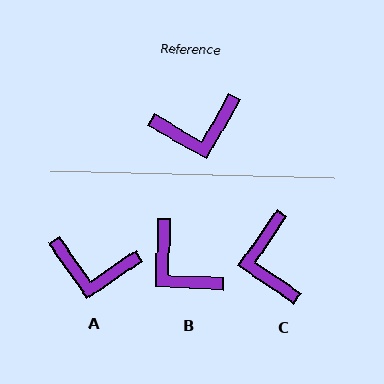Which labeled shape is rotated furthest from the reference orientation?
C, about 95 degrees away.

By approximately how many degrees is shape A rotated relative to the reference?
Approximately 26 degrees clockwise.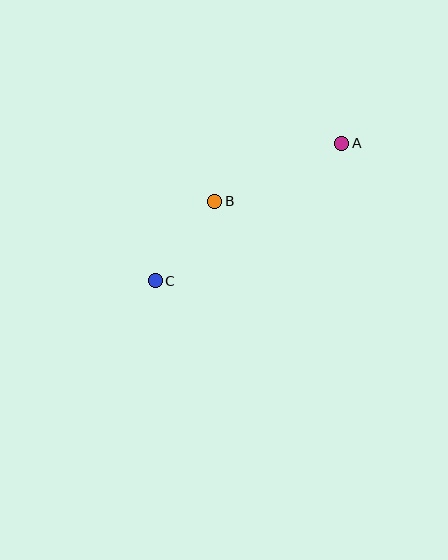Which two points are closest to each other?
Points B and C are closest to each other.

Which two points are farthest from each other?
Points A and C are farthest from each other.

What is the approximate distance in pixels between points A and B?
The distance between A and B is approximately 140 pixels.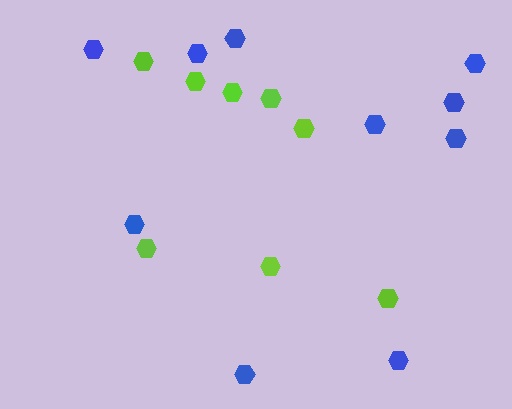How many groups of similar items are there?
There are 2 groups: one group of blue hexagons (10) and one group of lime hexagons (8).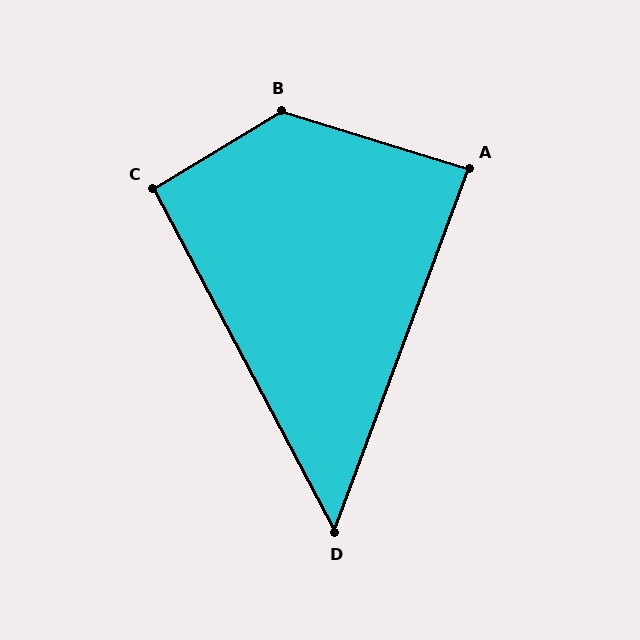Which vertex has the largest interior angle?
B, at approximately 132 degrees.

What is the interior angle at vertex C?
Approximately 93 degrees (approximately right).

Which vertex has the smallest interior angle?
D, at approximately 48 degrees.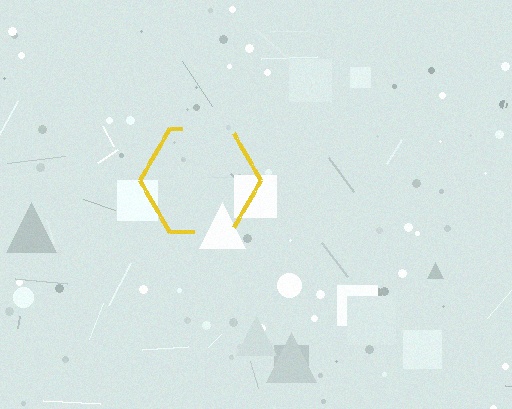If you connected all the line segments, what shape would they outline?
They would outline a hexagon.